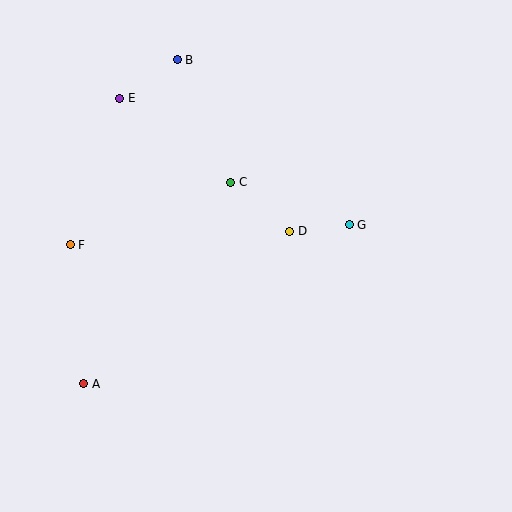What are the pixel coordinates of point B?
Point B is at (177, 60).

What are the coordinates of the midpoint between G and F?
The midpoint between G and F is at (210, 235).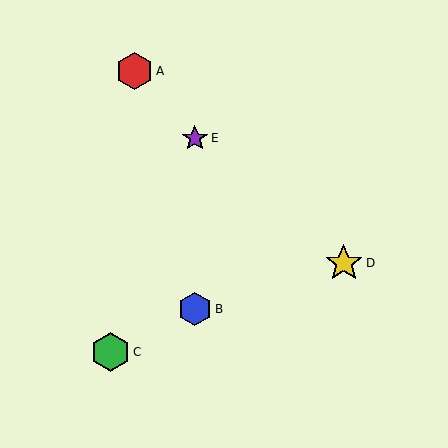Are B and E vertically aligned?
Yes, both are at x≈195.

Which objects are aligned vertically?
Objects B, E are aligned vertically.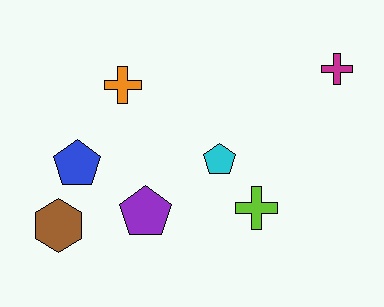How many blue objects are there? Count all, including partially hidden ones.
There is 1 blue object.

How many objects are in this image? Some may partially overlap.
There are 7 objects.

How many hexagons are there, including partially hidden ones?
There is 1 hexagon.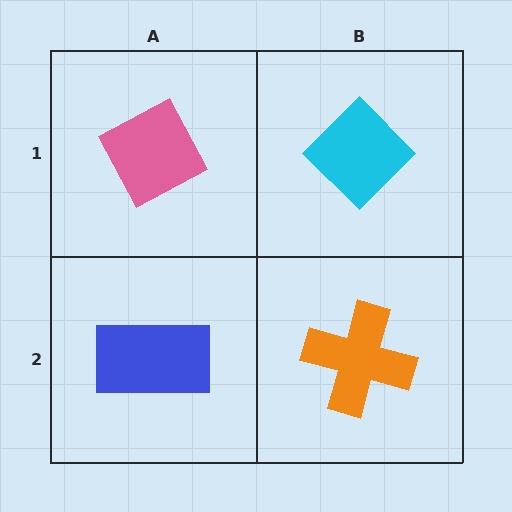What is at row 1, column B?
A cyan diamond.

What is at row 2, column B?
An orange cross.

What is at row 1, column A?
A pink diamond.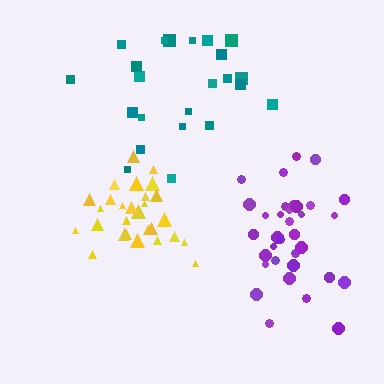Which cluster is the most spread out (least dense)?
Teal.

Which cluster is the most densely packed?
Yellow.